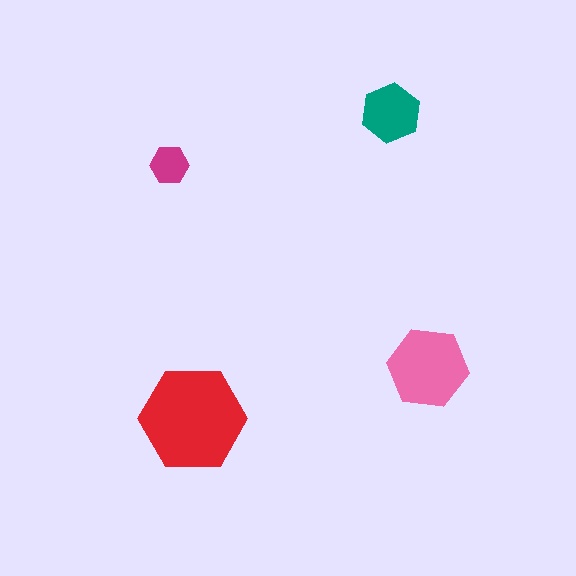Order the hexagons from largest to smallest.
the red one, the pink one, the teal one, the magenta one.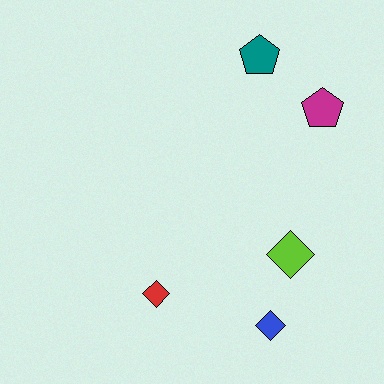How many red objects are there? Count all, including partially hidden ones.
There is 1 red object.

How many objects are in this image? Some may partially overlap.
There are 5 objects.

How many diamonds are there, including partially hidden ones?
There are 3 diamonds.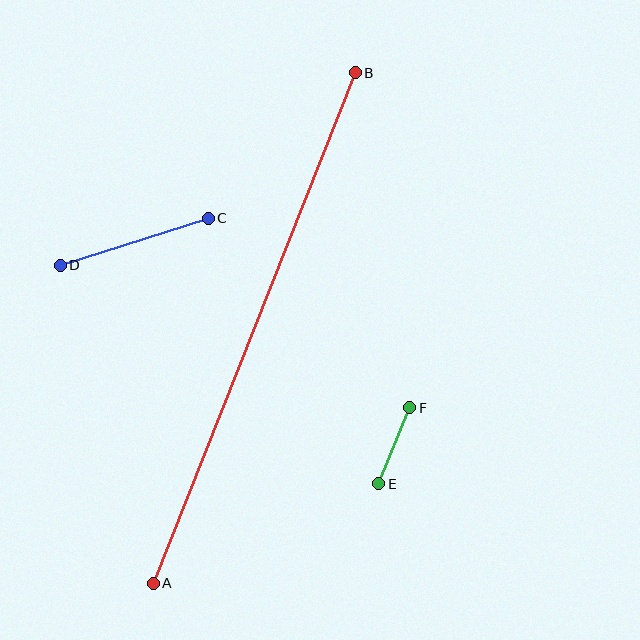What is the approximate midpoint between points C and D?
The midpoint is at approximately (134, 242) pixels.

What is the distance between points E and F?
The distance is approximately 82 pixels.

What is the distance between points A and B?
The distance is approximately 549 pixels.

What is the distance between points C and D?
The distance is approximately 155 pixels.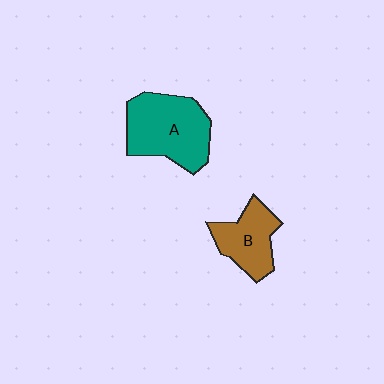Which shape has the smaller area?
Shape B (brown).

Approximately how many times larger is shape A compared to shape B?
Approximately 1.6 times.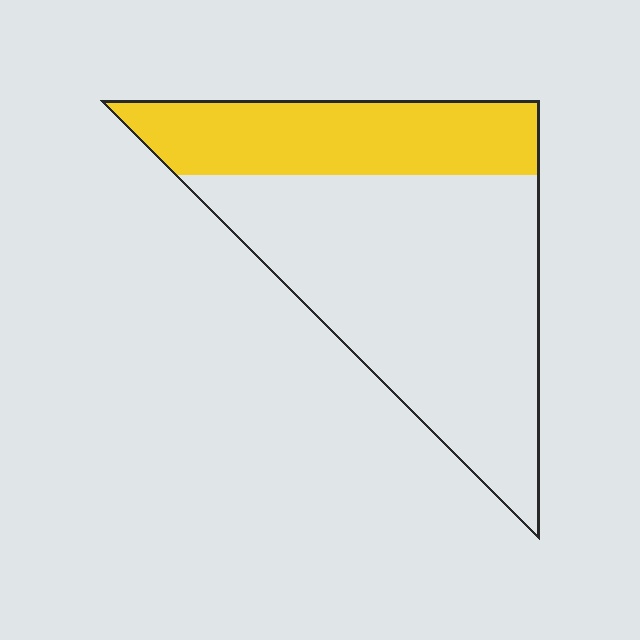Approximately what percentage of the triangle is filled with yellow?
Approximately 30%.